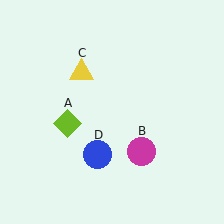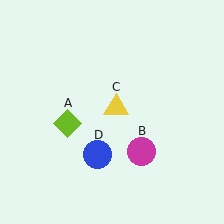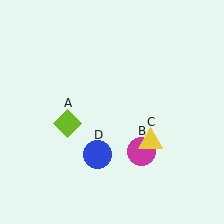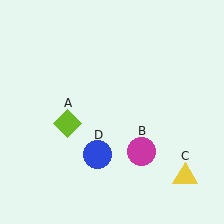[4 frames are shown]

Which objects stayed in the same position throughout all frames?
Lime diamond (object A) and magenta circle (object B) and blue circle (object D) remained stationary.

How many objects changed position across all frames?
1 object changed position: yellow triangle (object C).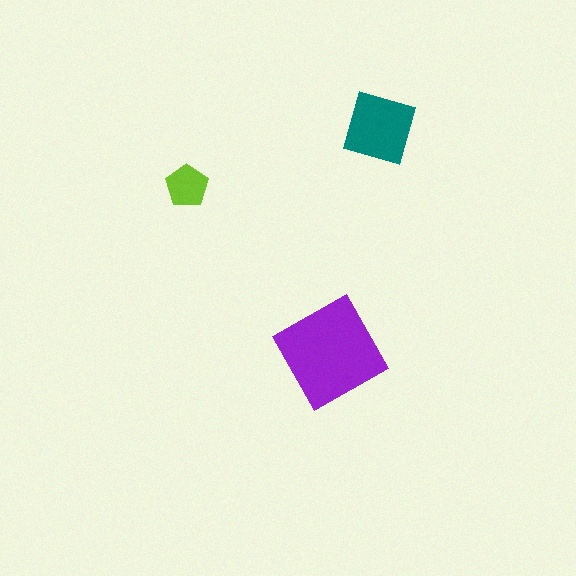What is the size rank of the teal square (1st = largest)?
2nd.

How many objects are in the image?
There are 3 objects in the image.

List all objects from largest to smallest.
The purple diamond, the teal square, the lime pentagon.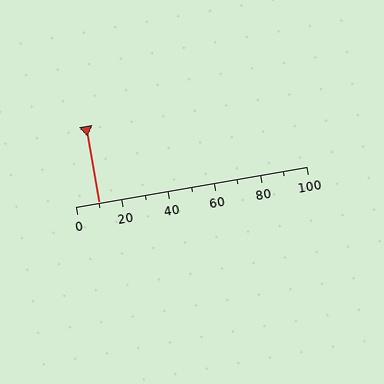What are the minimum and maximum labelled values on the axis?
The axis runs from 0 to 100.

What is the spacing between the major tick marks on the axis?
The major ticks are spaced 20 apart.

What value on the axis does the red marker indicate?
The marker indicates approximately 10.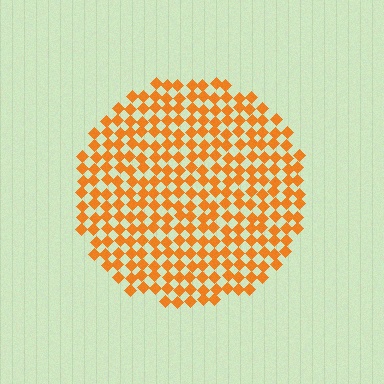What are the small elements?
The small elements are diamonds.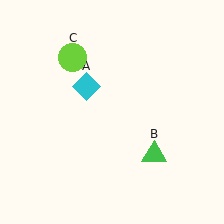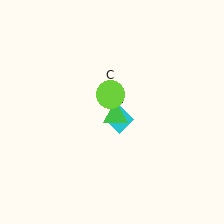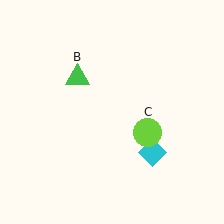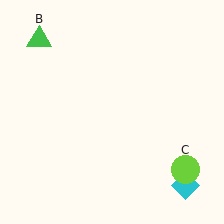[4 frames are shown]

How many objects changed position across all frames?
3 objects changed position: cyan diamond (object A), green triangle (object B), lime circle (object C).